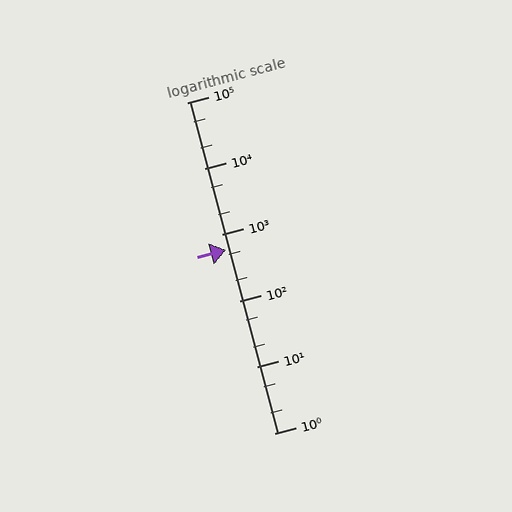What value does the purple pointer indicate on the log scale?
The pointer indicates approximately 590.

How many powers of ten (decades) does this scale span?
The scale spans 5 decades, from 1 to 100000.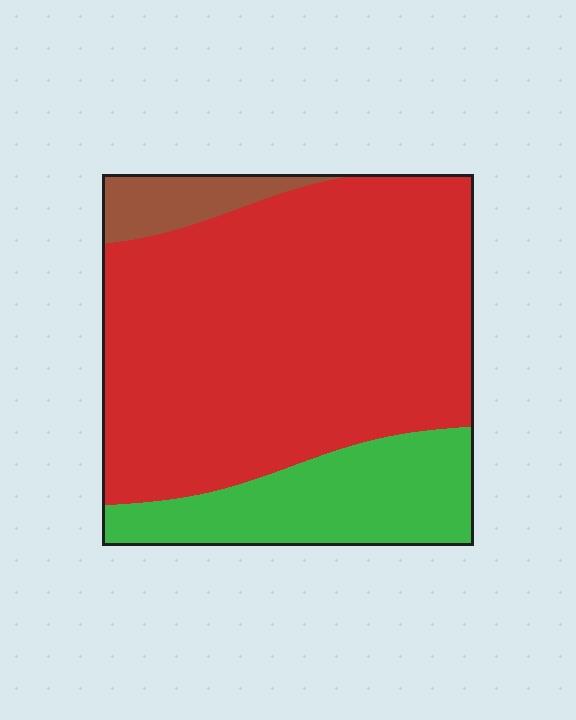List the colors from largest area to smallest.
From largest to smallest: red, green, brown.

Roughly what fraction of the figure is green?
Green takes up about one fifth (1/5) of the figure.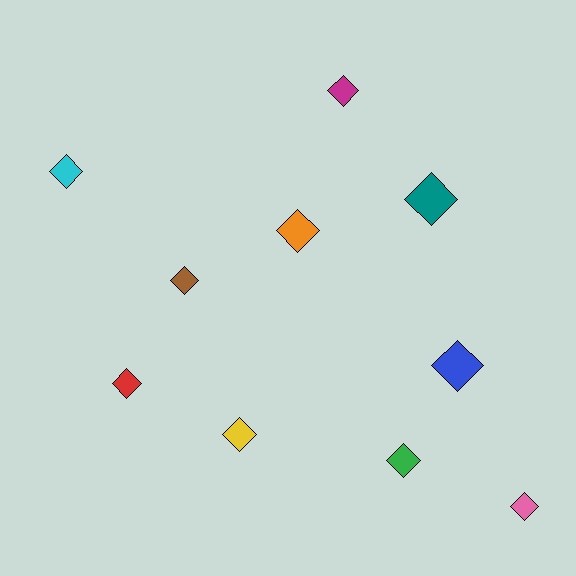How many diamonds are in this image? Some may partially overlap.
There are 10 diamonds.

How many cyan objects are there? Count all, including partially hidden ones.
There is 1 cyan object.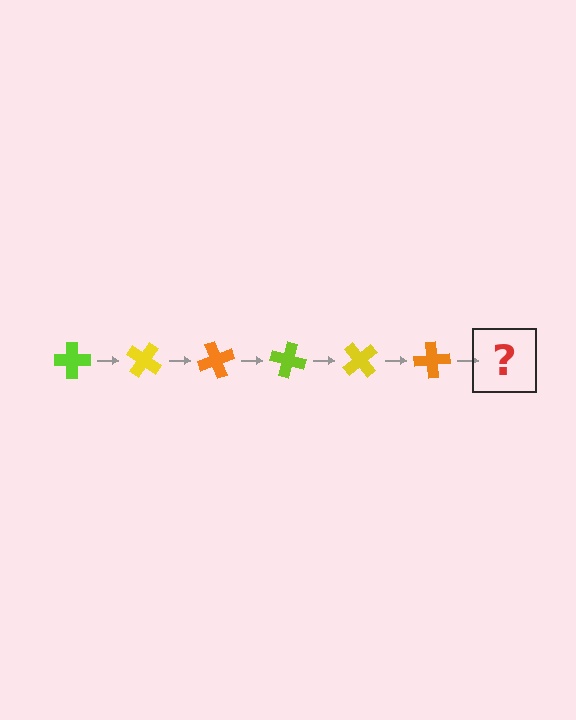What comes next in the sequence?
The next element should be a lime cross, rotated 210 degrees from the start.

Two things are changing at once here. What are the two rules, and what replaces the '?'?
The two rules are that it rotates 35 degrees each step and the color cycles through lime, yellow, and orange. The '?' should be a lime cross, rotated 210 degrees from the start.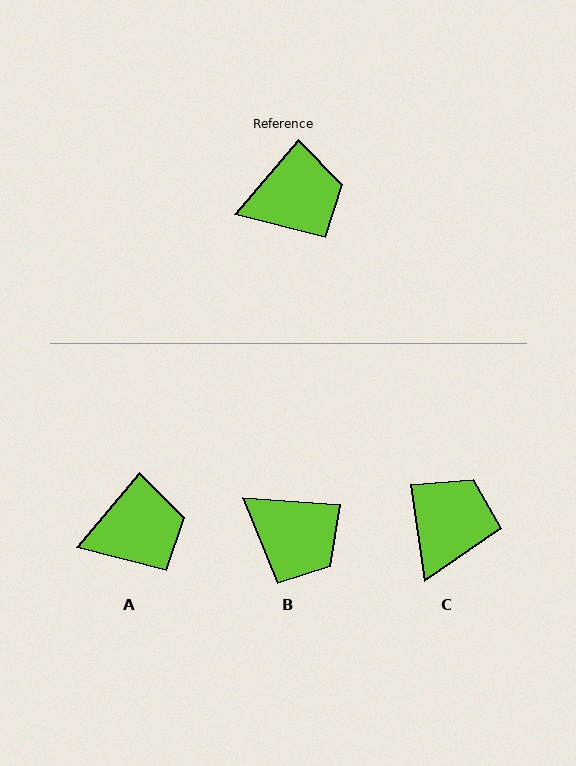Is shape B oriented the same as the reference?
No, it is off by about 54 degrees.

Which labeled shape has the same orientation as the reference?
A.